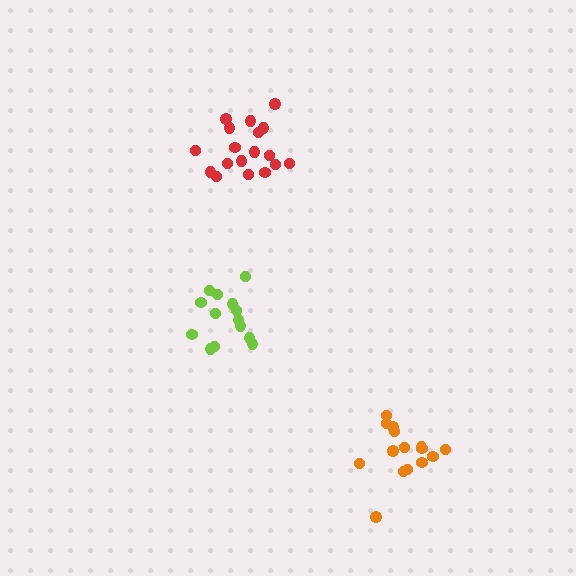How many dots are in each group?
Group 1: 14 dots, Group 2: 15 dots, Group 3: 18 dots (47 total).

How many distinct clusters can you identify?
There are 3 distinct clusters.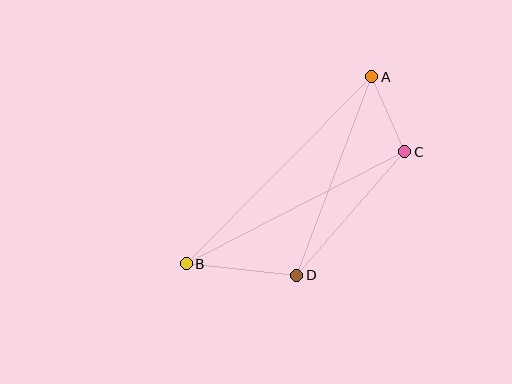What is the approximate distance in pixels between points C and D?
The distance between C and D is approximately 164 pixels.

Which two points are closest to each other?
Points A and C are closest to each other.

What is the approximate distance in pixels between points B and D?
The distance between B and D is approximately 111 pixels.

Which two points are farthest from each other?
Points A and B are farthest from each other.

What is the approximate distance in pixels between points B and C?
The distance between B and C is approximately 245 pixels.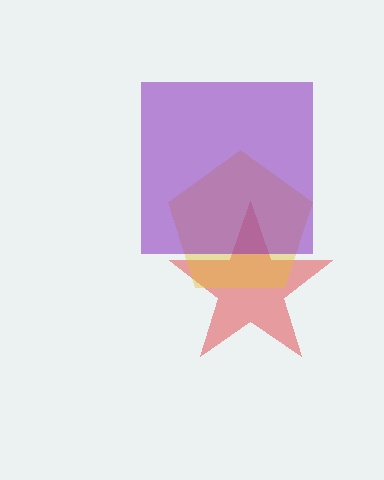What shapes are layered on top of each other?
The layered shapes are: a red star, a yellow pentagon, a purple square.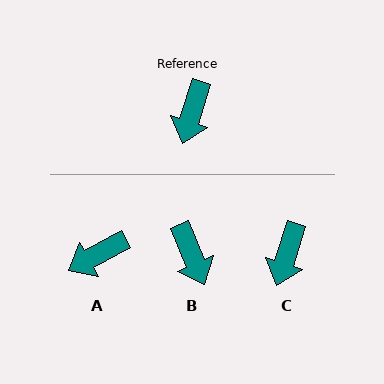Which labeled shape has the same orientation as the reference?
C.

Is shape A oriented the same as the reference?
No, it is off by about 44 degrees.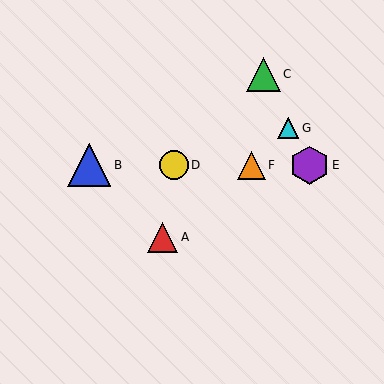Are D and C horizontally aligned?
No, D is at y≈165 and C is at y≈74.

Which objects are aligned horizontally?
Objects B, D, E, F are aligned horizontally.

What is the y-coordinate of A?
Object A is at y≈237.